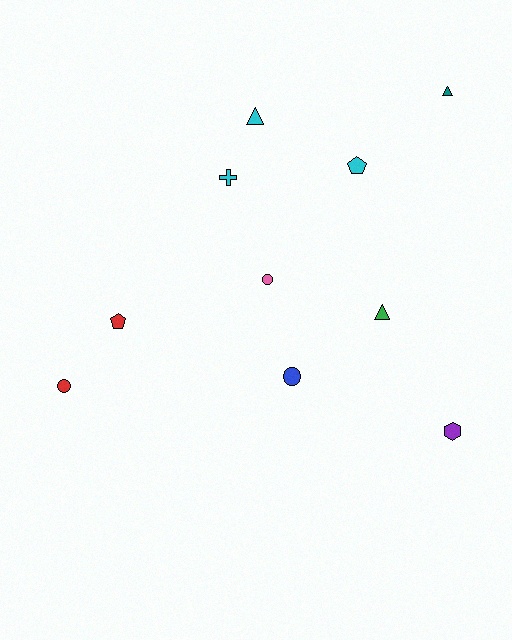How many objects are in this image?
There are 10 objects.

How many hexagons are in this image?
There is 1 hexagon.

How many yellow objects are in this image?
There are no yellow objects.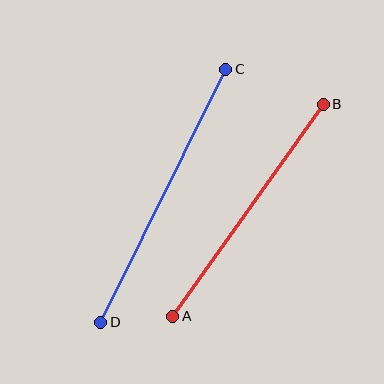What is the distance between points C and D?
The distance is approximately 282 pixels.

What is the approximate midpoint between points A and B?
The midpoint is at approximately (248, 210) pixels.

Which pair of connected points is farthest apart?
Points C and D are farthest apart.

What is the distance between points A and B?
The distance is approximately 260 pixels.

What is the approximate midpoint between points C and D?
The midpoint is at approximately (163, 196) pixels.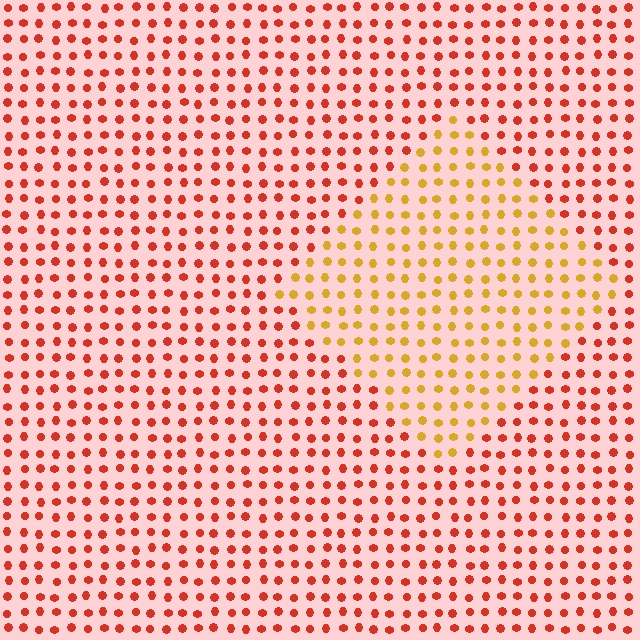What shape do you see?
I see a diamond.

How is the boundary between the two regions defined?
The boundary is defined purely by a slight shift in hue (about 41 degrees). Spacing, size, and orientation are identical on both sides.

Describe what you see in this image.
The image is filled with small red elements in a uniform arrangement. A diamond-shaped region is visible where the elements are tinted to a slightly different hue, forming a subtle color boundary.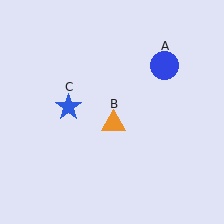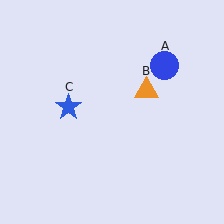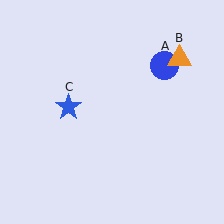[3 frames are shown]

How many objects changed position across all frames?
1 object changed position: orange triangle (object B).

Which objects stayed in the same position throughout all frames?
Blue circle (object A) and blue star (object C) remained stationary.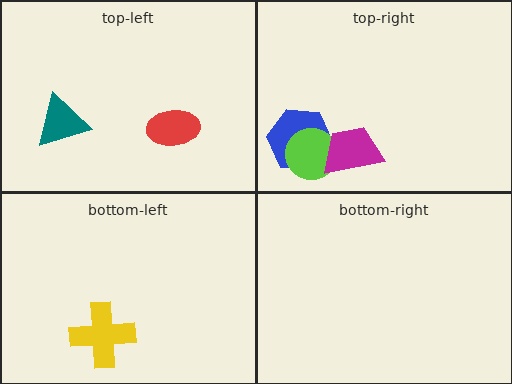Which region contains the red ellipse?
The top-left region.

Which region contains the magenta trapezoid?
The top-right region.